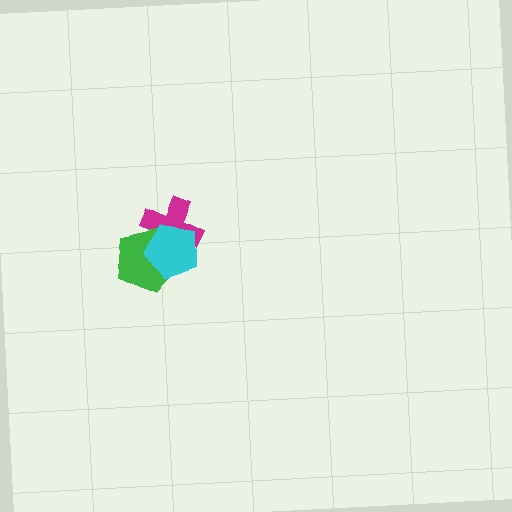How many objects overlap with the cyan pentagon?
2 objects overlap with the cyan pentagon.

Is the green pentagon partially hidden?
Yes, it is partially covered by another shape.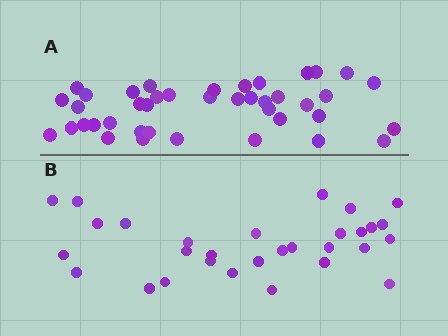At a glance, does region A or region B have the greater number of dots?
Region A (the top region) has more dots.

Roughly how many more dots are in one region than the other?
Region A has roughly 12 or so more dots than region B.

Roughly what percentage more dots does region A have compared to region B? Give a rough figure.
About 35% more.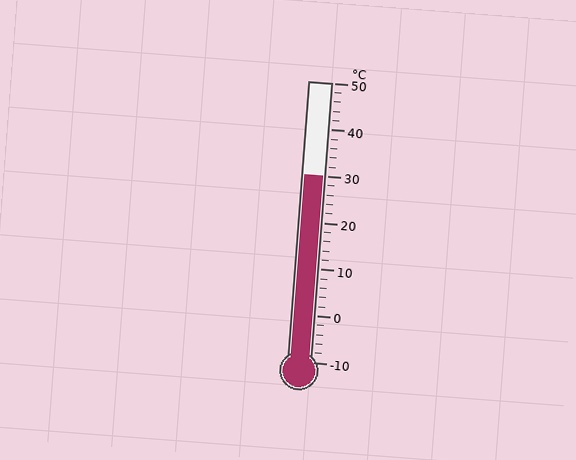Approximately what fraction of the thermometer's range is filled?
The thermometer is filled to approximately 65% of its range.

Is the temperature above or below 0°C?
The temperature is above 0°C.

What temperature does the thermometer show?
The thermometer shows approximately 30°C.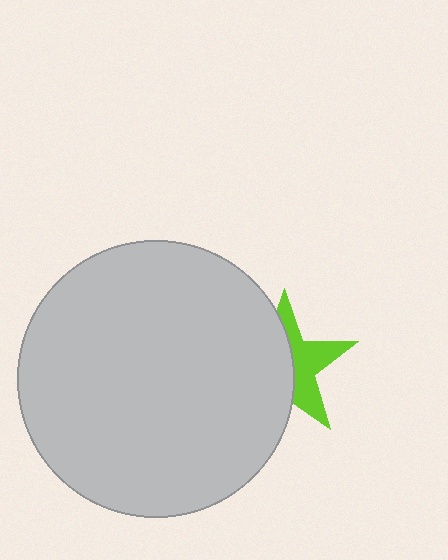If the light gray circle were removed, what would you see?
You would see the complete lime star.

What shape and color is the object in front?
The object in front is a light gray circle.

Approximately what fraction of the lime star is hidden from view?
Roughly 56% of the lime star is hidden behind the light gray circle.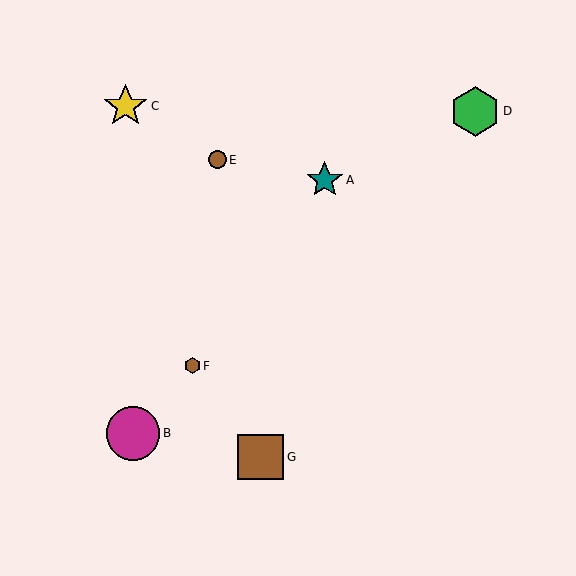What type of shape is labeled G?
Shape G is a brown square.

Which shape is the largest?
The magenta circle (labeled B) is the largest.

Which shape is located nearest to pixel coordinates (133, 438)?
The magenta circle (labeled B) at (133, 433) is nearest to that location.